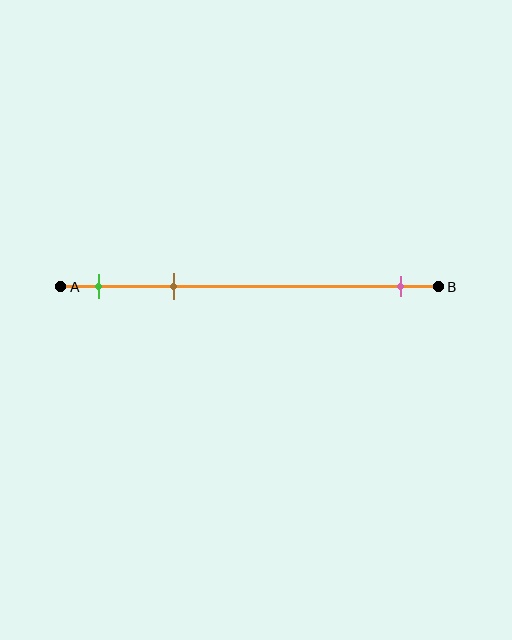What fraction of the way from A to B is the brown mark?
The brown mark is approximately 30% (0.3) of the way from A to B.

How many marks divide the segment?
There are 3 marks dividing the segment.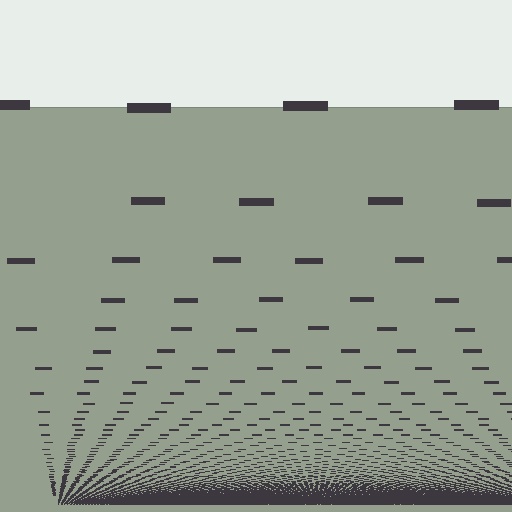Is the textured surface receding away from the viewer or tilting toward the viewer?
The surface appears to tilt toward the viewer. Texture elements get larger and sparser toward the top.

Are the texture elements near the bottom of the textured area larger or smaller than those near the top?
Smaller. The gradient is inverted — elements near the bottom are smaller and denser.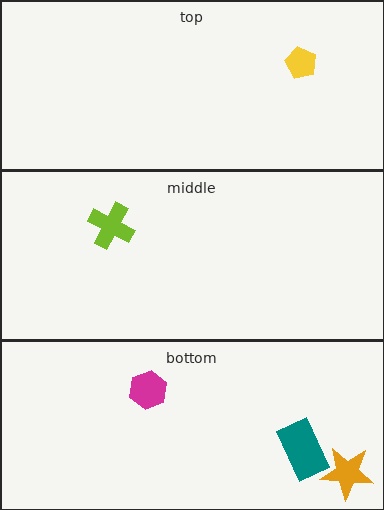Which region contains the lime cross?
The middle region.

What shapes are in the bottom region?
The teal rectangle, the orange star, the magenta hexagon.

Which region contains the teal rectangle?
The bottom region.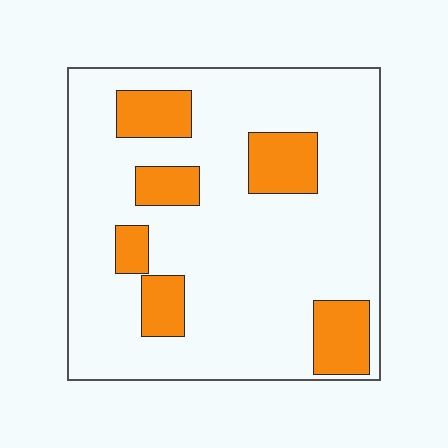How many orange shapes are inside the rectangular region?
6.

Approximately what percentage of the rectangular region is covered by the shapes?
Approximately 20%.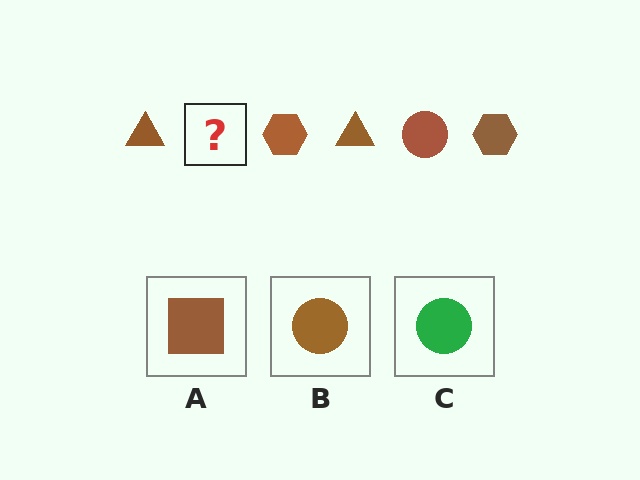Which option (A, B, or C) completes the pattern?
B.